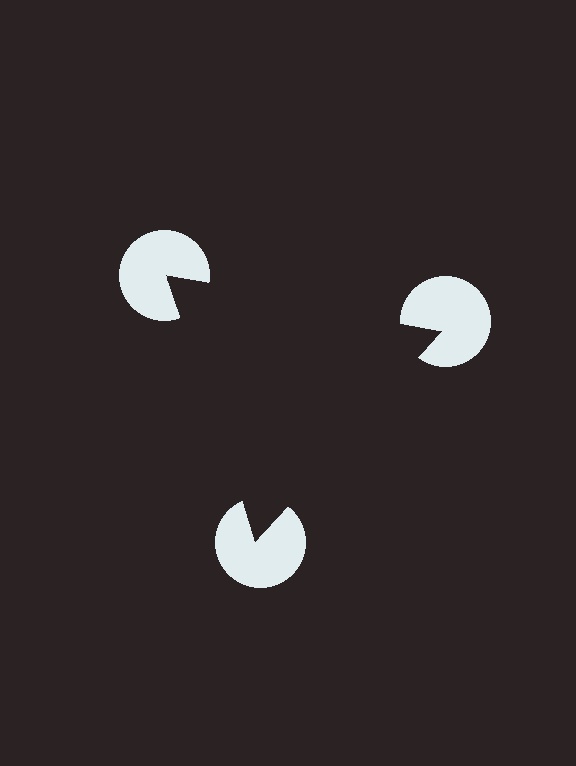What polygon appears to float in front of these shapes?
An illusory triangle — its edges are inferred from the aligned wedge cuts in the pac-man discs, not physically drawn.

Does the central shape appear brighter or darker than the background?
It typically appears slightly darker than the background, even though no actual brightness change is drawn.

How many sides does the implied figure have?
3 sides.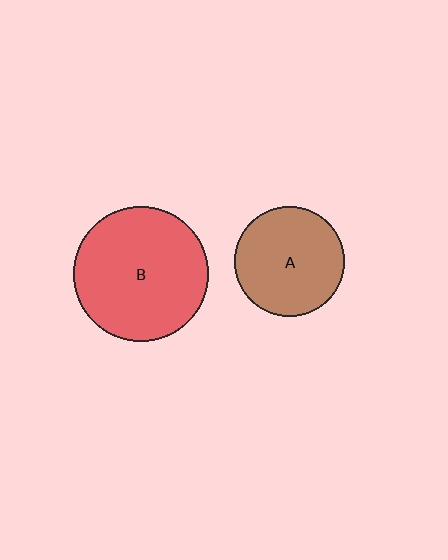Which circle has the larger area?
Circle B (red).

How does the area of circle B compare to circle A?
Approximately 1.5 times.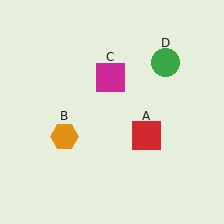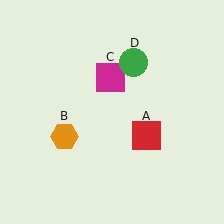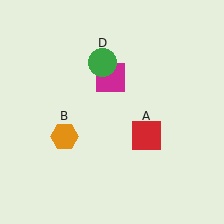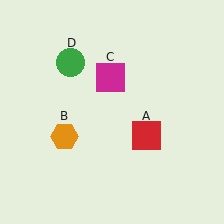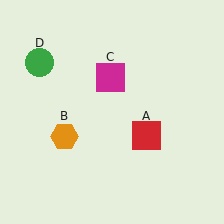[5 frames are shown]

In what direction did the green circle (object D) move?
The green circle (object D) moved left.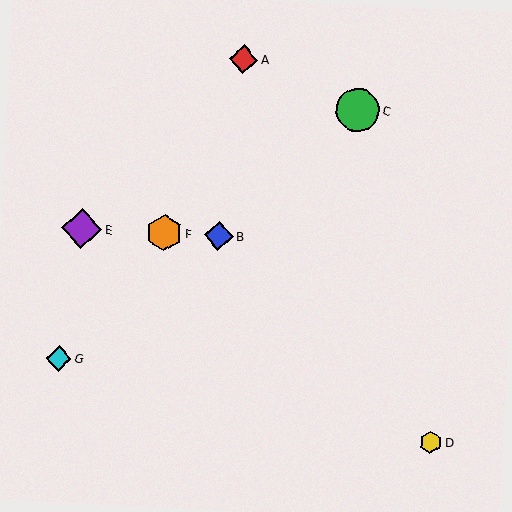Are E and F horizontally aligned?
Yes, both are at y≈229.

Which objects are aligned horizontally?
Objects B, E, F are aligned horizontally.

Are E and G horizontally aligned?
No, E is at y≈229 and G is at y≈358.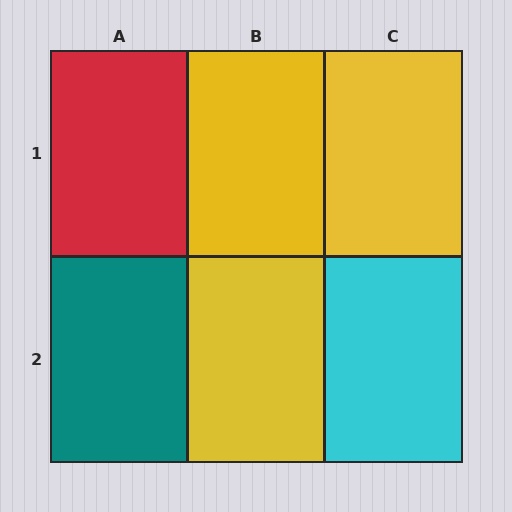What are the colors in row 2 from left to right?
Teal, yellow, cyan.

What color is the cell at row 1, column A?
Red.